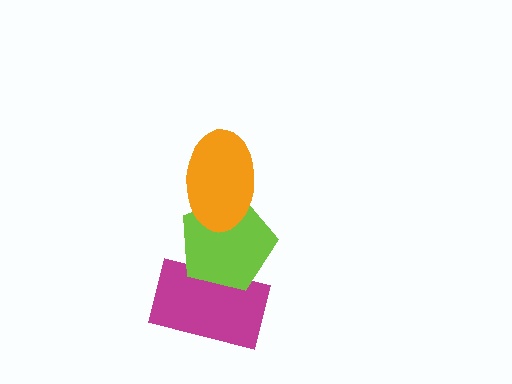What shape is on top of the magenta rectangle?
The lime pentagon is on top of the magenta rectangle.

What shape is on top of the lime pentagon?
The orange ellipse is on top of the lime pentagon.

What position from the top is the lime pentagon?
The lime pentagon is 2nd from the top.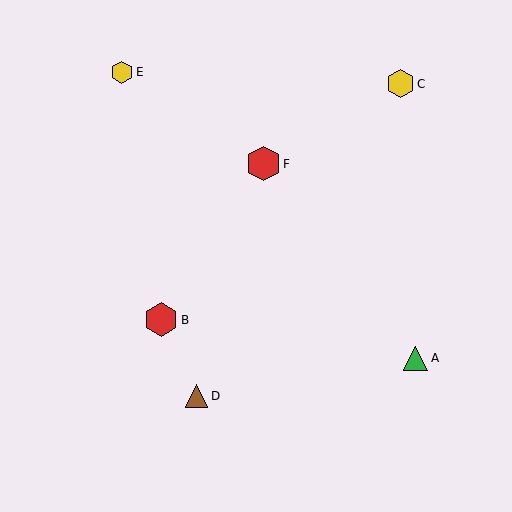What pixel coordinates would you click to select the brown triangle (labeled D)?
Click at (197, 396) to select the brown triangle D.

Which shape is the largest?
The red hexagon (labeled F) is the largest.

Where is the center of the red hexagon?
The center of the red hexagon is at (161, 320).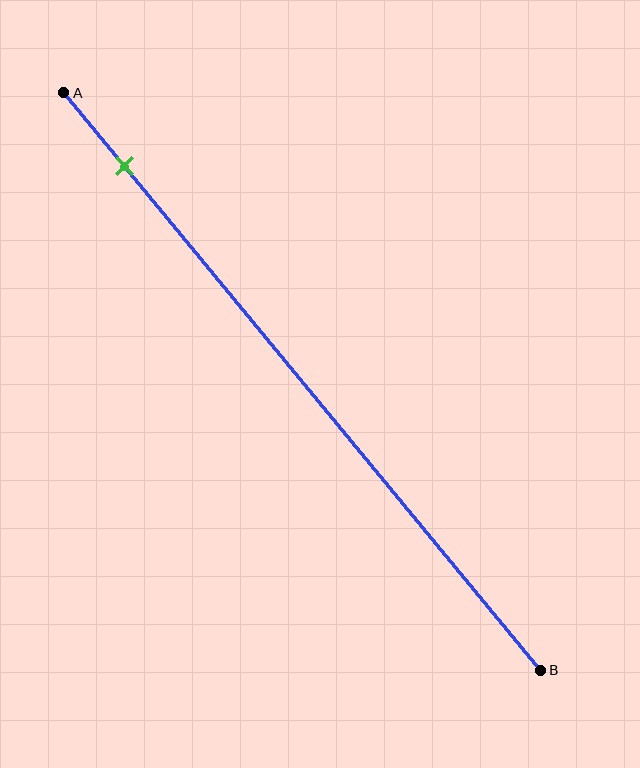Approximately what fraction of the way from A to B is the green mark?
The green mark is approximately 15% of the way from A to B.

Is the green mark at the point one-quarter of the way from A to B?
No, the mark is at about 15% from A, not at the 25% one-quarter point.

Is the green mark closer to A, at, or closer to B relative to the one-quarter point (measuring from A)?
The green mark is closer to point A than the one-quarter point of segment AB.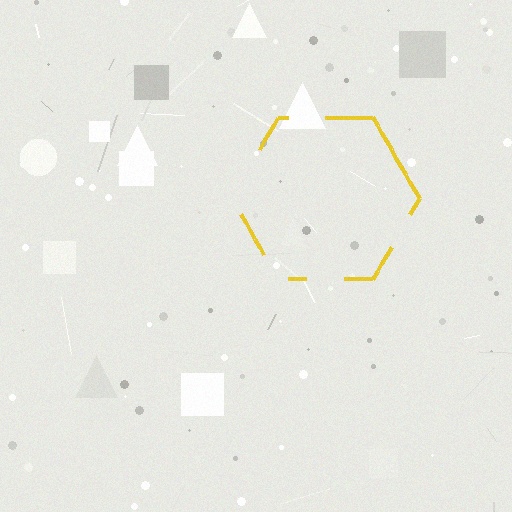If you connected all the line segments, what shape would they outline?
They would outline a hexagon.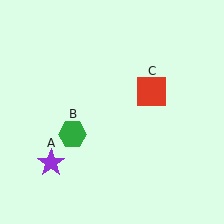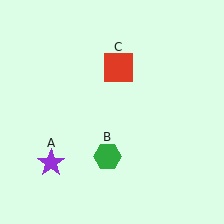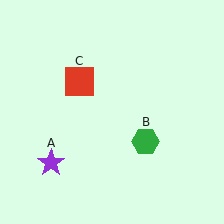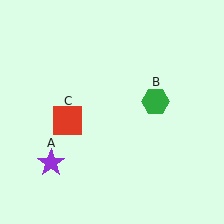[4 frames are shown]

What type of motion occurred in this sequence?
The green hexagon (object B), red square (object C) rotated counterclockwise around the center of the scene.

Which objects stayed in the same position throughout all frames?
Purple star (object A) remained stationary.